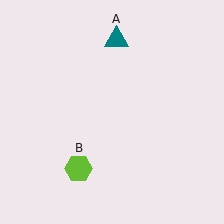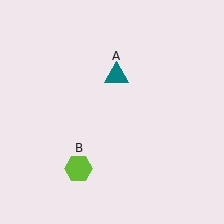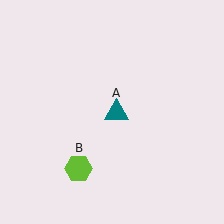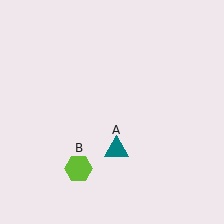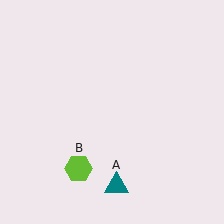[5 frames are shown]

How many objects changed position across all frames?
1 object changed position: teal triangle (object A).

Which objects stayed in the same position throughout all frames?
Lime hexagon (object B) remained stationary.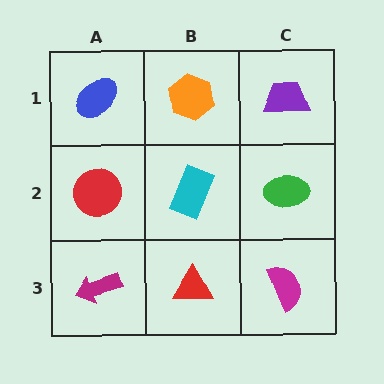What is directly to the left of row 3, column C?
A red triangle.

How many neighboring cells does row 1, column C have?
2.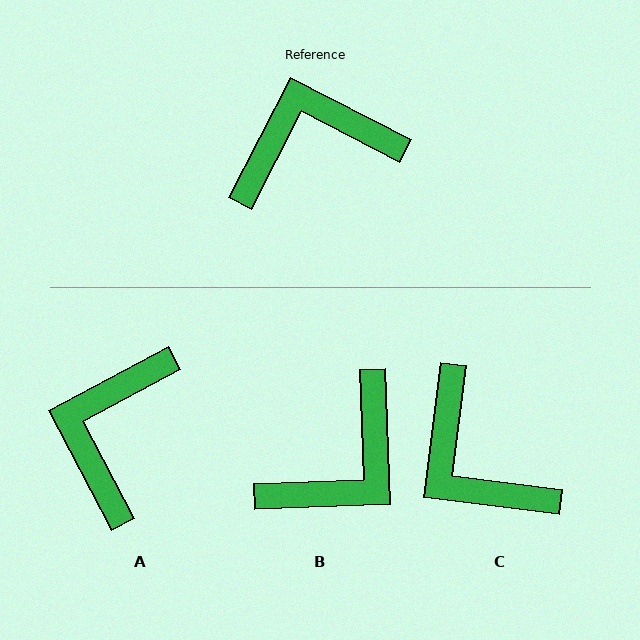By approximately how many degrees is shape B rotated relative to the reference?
Approximately 151 degrees clockwise.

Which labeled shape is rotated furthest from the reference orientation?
B, about 151 degrees away.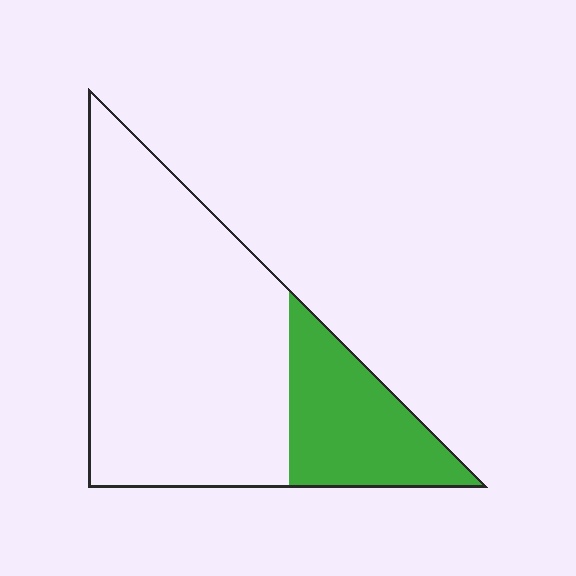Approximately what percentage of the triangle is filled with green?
Approximately 25%.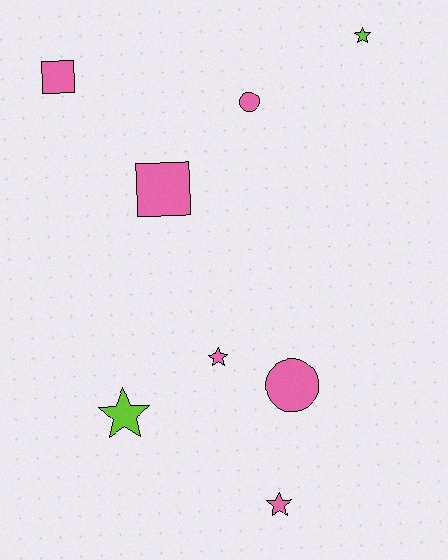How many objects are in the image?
There are 8 objects.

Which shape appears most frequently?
Star, with 4 objects.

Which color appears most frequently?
Pink, with 6 objects.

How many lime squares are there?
There are no lime squares.